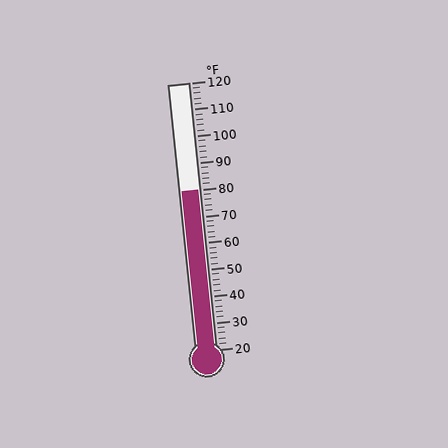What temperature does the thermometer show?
The thermometer shows approximately 80°F.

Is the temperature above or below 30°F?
The temperature is above 30°F.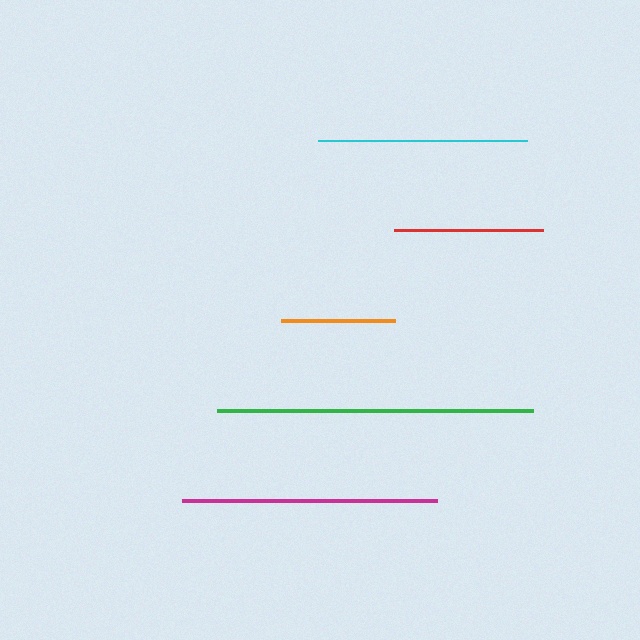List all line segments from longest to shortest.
From longest to shortest: green, magenta, cyan, red, orange.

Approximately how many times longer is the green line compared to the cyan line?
The green line is approximately 1.5 times the length of the cyan line.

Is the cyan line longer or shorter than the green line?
The green line is longer than the cyan line.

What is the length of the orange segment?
The orange segment is approximately 114 pixels long.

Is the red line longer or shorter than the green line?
The green line is longer than the red line.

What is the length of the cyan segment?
The cyan segment is approximately 209 pixels long.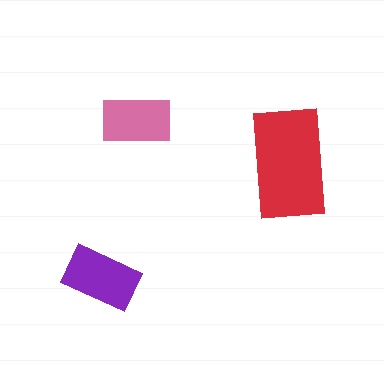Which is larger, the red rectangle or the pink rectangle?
The red one.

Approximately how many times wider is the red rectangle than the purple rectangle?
About 1.5 times wider.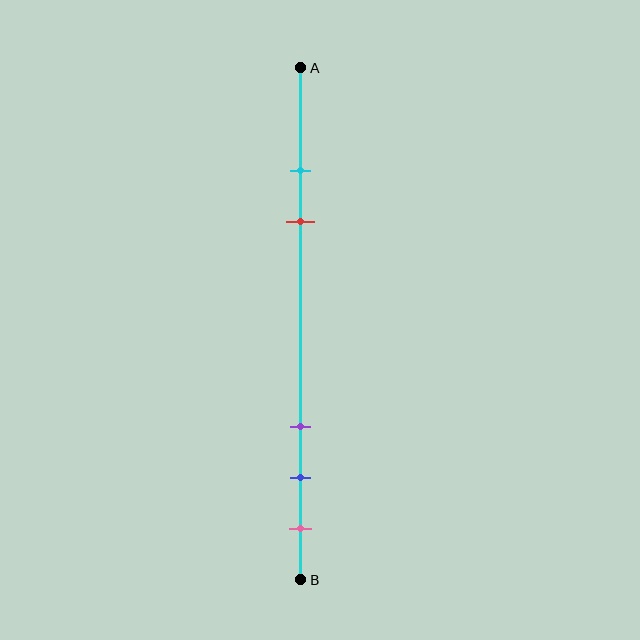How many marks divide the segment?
There are 5 marks dividing the segment.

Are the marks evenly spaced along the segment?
No, the marks are not evenly spaced.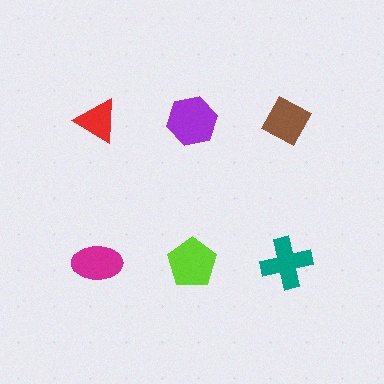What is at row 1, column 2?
A purple hexagon.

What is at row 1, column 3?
A brown diamond.